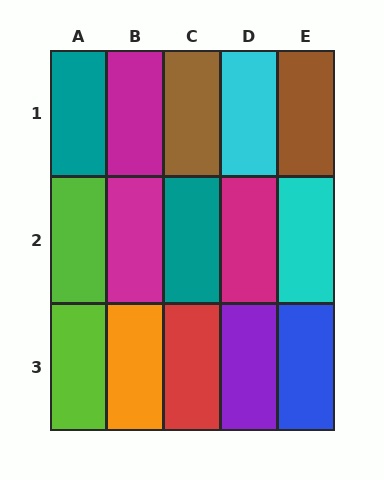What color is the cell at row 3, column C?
Red.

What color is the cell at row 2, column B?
Magenta.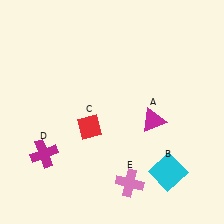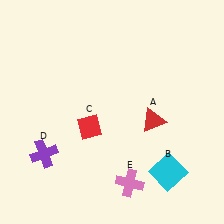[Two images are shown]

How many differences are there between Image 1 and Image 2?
There are 2 differences between the two images.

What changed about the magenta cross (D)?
In Image 1, D is magenta. In Image 2, it changed to purple.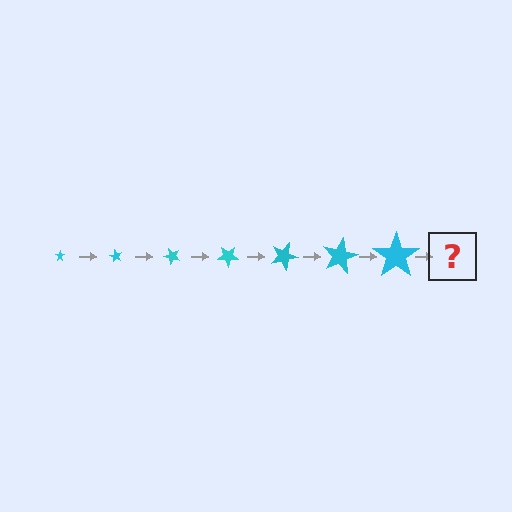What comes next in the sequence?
The next element should be a star, larger than the previous one and rotated 420 degrees from the start.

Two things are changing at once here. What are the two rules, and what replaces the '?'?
The two rules are that the star grows larger each step and it rotates 60 degrees each step. The '?' should be a star, larger than the previous one and rotated 420 degrees from the start.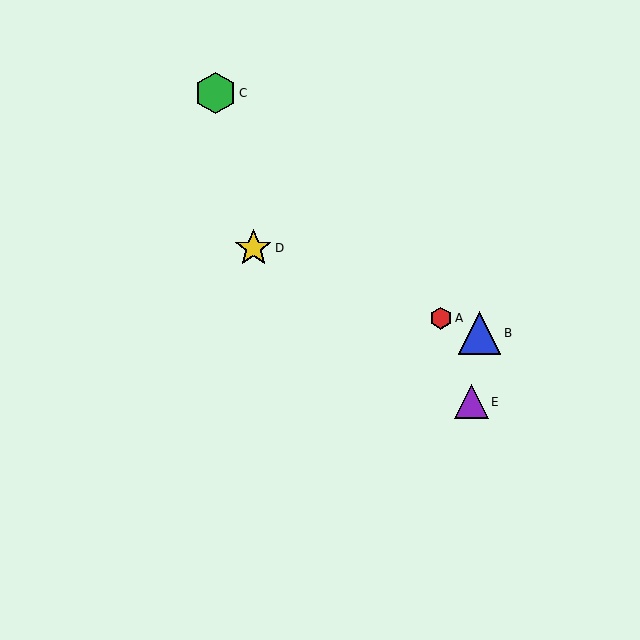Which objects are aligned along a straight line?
Objects A, B, D are aligned along a straight line.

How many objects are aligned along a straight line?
3 objects (A, B, D) are aligned along a straight line.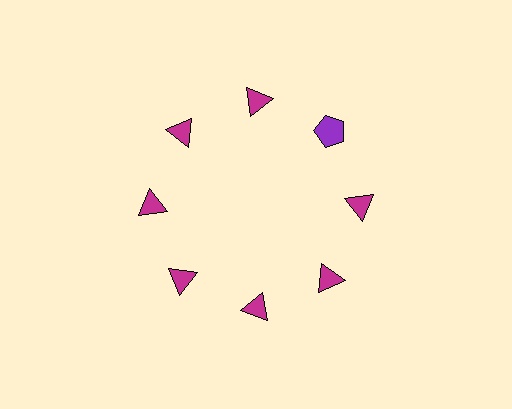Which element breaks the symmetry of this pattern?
The purple pentagon at roughly the 2 o'clock position breaks the symmetry. All other shapes are magenta triangles.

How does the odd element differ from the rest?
It differs in both color (purple instead of magenta) and shape (pentagon instead of triangle).